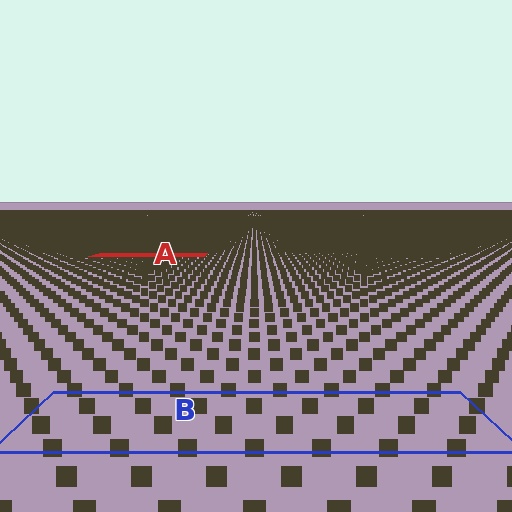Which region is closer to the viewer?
Region B is closer. The texture elements there are larger and more spread out.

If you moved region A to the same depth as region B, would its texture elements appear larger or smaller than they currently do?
They would appear larger. At a closer depth, the same texture elements are projected at a bigger on-screen size.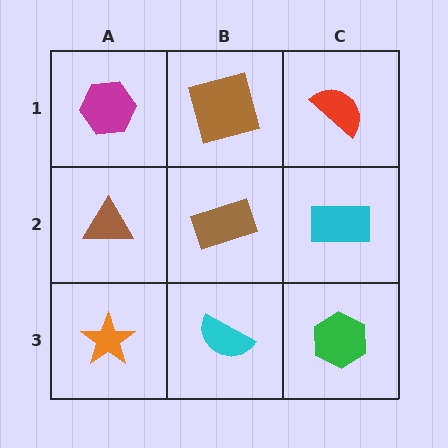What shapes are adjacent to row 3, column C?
A cyan rectangle (row 2, column C), a cyan semicircle (row 3, column B).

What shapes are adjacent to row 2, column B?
A brown square (row 1, column B), a cyan semicircle (row 3, column B), a brown triangle (row 2, column A), a cyan rectangle (row 2, column C).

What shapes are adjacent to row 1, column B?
A brown rectangle (row 2, column B), a magenta hexagon (row 1, column A), a red semicircle (row 1, column C).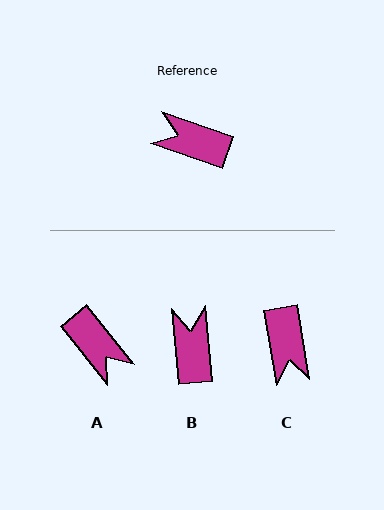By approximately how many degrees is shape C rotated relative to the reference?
Approximately 119 degrees counter-clockwise.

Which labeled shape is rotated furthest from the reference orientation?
A, about 148 degrees away.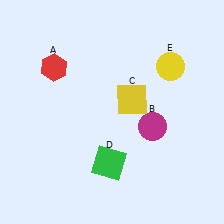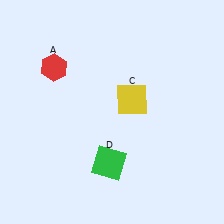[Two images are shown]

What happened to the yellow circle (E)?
The yellow circle (E) was removed in Image 2. It was in the top-right area of Image 1.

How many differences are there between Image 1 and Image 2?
There are 2 differences between the two images.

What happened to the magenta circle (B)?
The magenta circle (B) was removed in Image 2. It was in the bottom-right area of Image 1.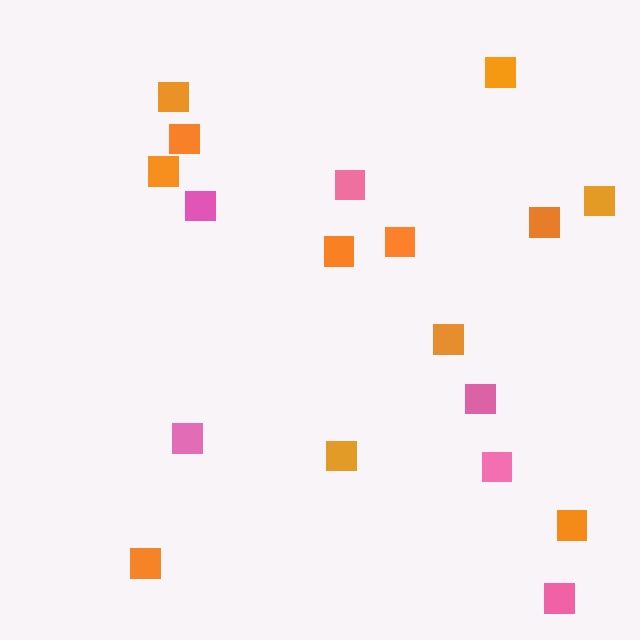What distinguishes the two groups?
There are 2 groups: one group of orange squares (12) and one group of pink squares (6).